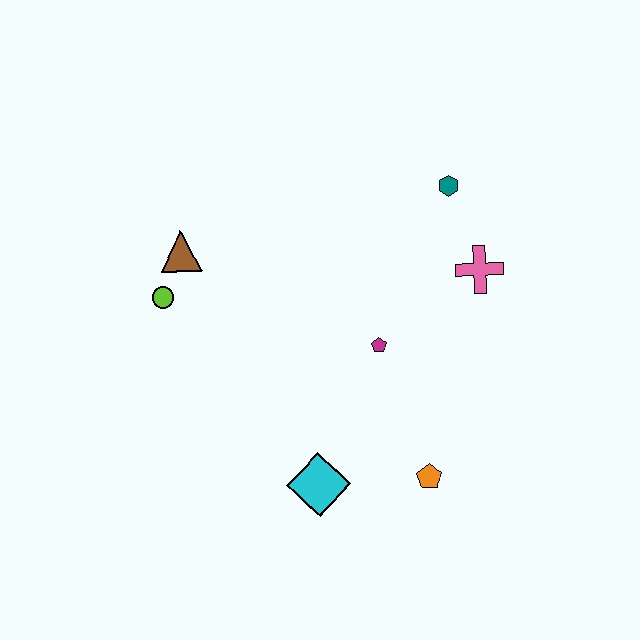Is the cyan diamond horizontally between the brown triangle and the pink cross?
Yes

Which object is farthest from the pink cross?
The lime circle is farthest from the pink cross.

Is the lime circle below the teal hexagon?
Yes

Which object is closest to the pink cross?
The teal hexagon is closest to the pink cross.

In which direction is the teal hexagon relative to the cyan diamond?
The teal hexagon is above the cyan diamond.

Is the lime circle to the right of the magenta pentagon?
No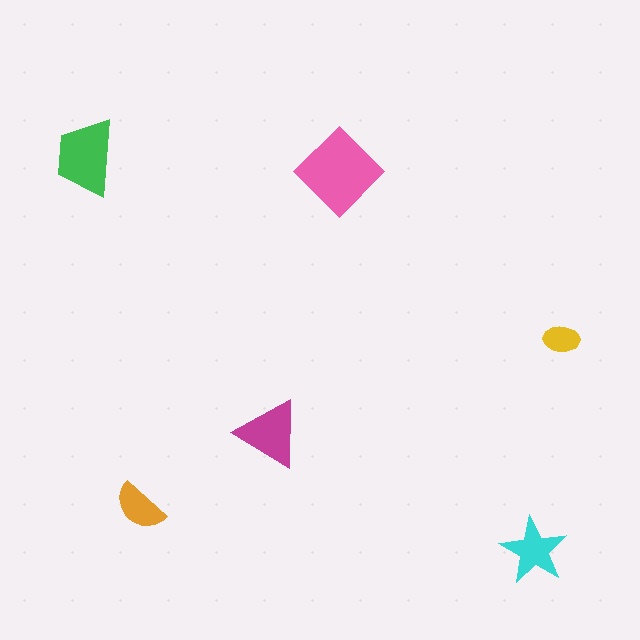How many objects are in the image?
There are 6 objects in the image.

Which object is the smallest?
The yellow ellipse.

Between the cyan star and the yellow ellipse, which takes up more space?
The cyan star.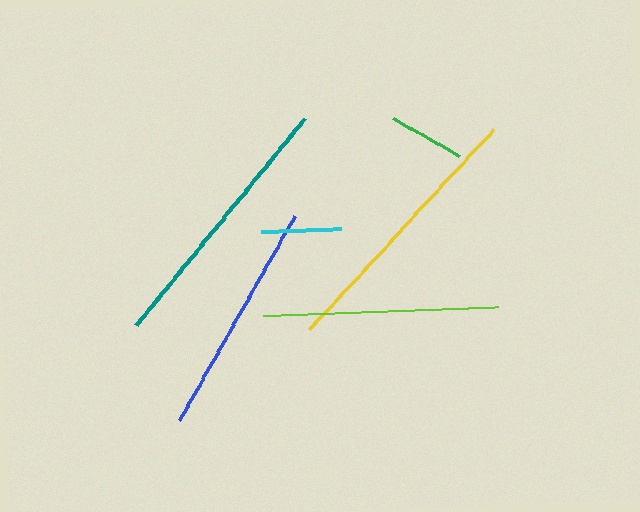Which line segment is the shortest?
The green line is the shortest at approximately 76 pixels.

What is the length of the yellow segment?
The yellow segment is approximately 272 pixels long.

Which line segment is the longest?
The yellow line is the longest at approximately 272 pixels.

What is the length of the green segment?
The green segment is approximately 76 pixels long.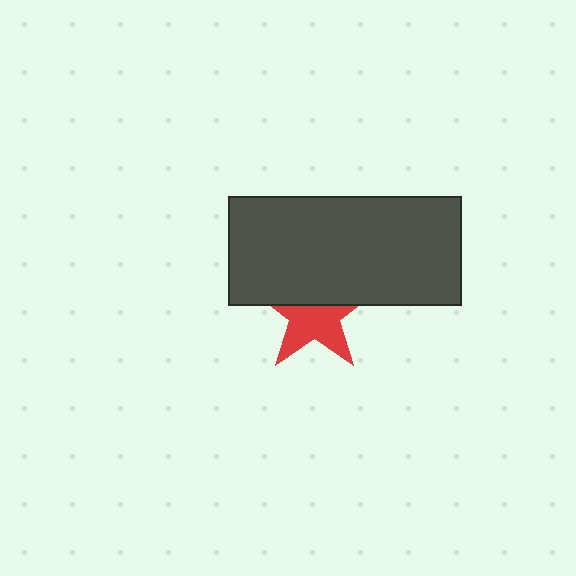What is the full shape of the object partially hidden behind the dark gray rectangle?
The partially hidden object is a red star.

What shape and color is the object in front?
The object in front is a dark gray rectangle.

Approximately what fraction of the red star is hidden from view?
Roughly 44% of the red star is hidden behind the dark gray rectangle.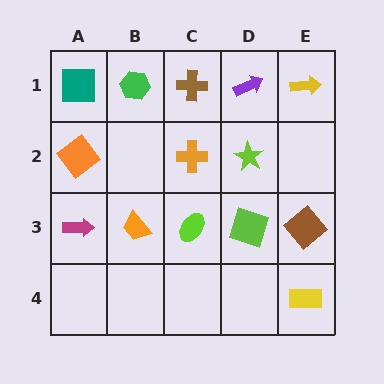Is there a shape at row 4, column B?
No, that cell is empty.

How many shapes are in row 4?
1 shape.